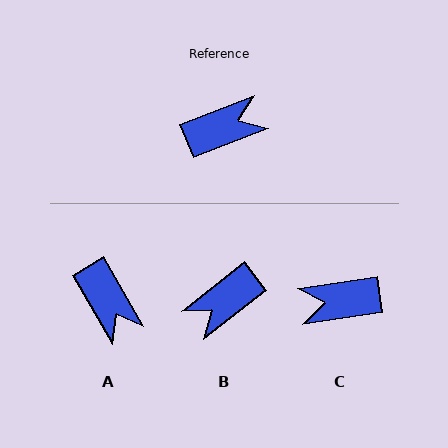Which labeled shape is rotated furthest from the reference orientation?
C, about 167 degrees away.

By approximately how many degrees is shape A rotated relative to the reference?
Approximately 81 degrees clockwise.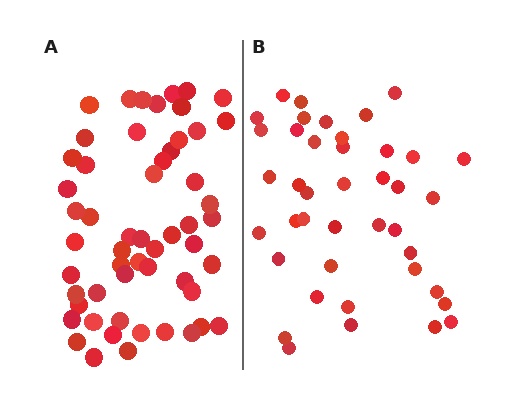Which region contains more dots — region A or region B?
Region A (the left region) has more dots.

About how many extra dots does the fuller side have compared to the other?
Region A has approximately 15 more dots than region B.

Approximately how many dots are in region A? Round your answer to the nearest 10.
About 60 dots. (The exact count is 55, which rounds to 60.)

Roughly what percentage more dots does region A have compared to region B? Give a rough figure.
About 35% more.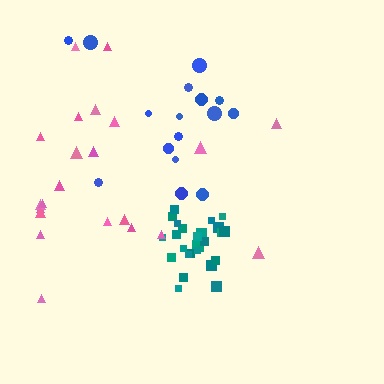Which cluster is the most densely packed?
Teal.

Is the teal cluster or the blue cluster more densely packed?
Teal.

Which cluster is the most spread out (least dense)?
Pink.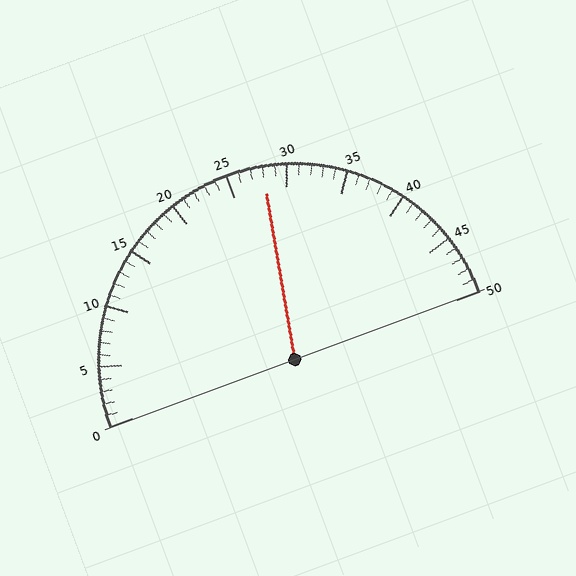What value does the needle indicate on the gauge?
The needle indicates approximately 28.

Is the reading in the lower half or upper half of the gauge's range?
The reading is in the upper half of the range (0 to 50).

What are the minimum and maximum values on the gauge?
The gauge ranges from 0 to 50.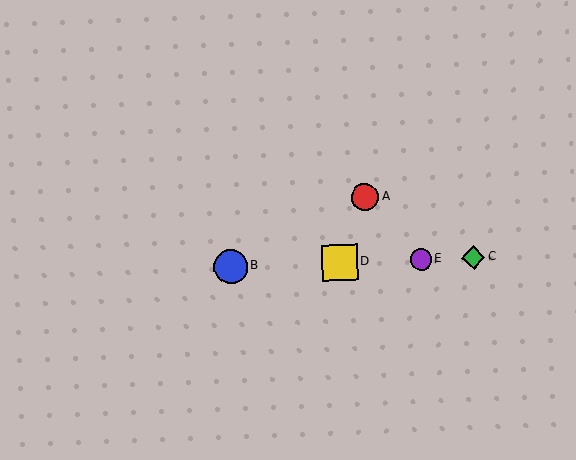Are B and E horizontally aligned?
Yes, both are at y≈267.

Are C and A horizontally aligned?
No, C is at y≈258 and A is at y≈197.